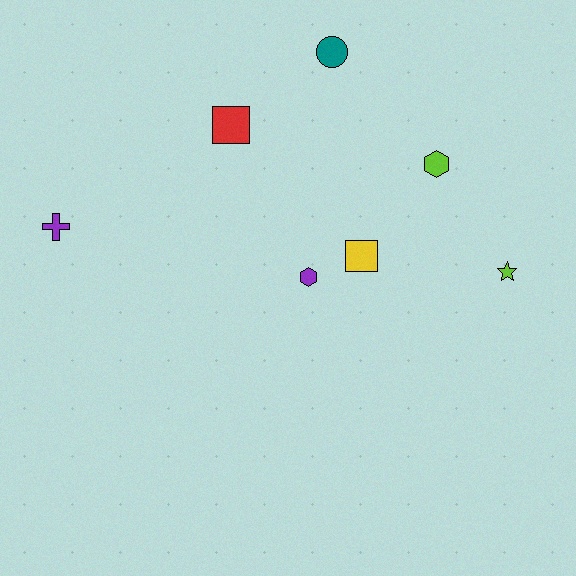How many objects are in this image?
There are 7 objects.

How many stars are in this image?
There is 1 star.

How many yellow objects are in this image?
There is 1 yellow object.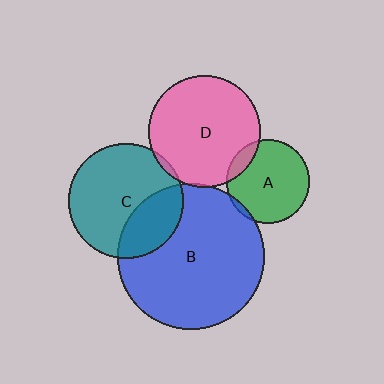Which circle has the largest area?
Circle B (blue).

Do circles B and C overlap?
Yes.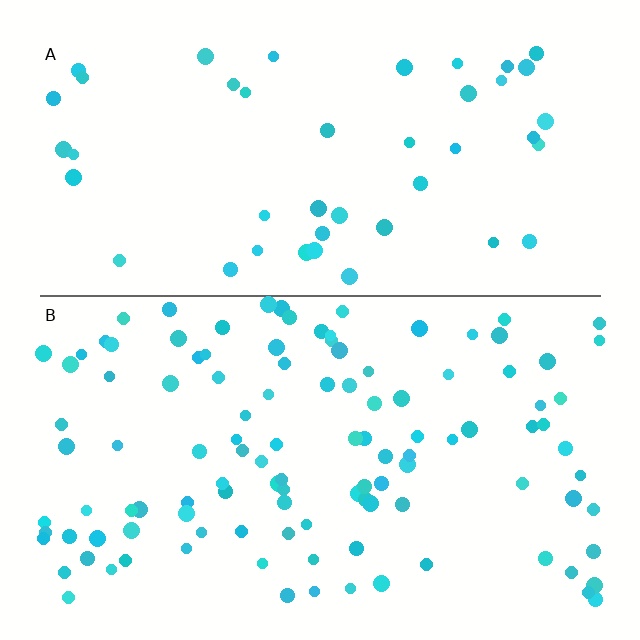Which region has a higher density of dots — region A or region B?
B (the bottom).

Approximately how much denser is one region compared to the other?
Approximately 2.5× — region B over region A.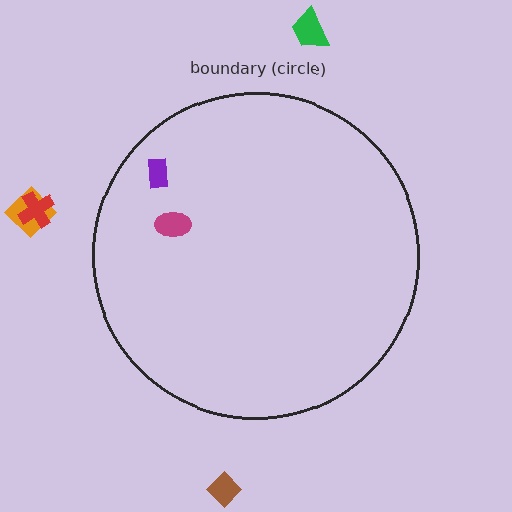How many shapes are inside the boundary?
2 inside, 4 outside.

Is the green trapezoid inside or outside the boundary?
Outside.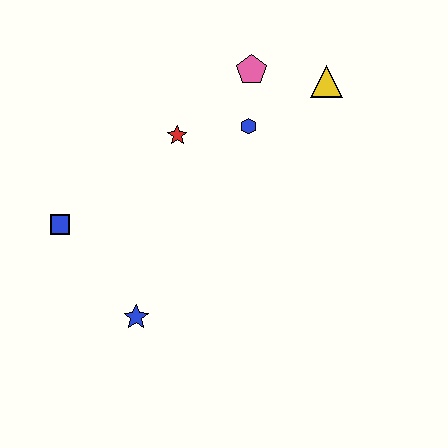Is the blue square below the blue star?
No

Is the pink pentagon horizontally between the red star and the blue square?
No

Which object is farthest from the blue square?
The yellow triangle is farthest from the blue square.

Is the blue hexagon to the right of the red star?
Yes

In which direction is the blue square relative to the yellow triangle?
The blue square is to the left of the yellow triangle.